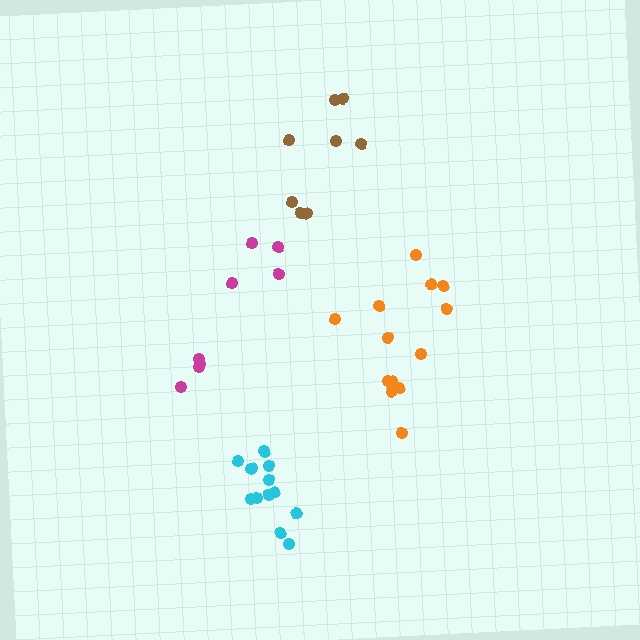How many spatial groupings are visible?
There are 4 spatial groupings.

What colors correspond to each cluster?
The clusters are colored: orange, cyan, magenta, brown.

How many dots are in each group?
Group 1: 13 dots, Group 2: 12 dots, Group 3: 8 dots, Group 4: 8 dots (41 total).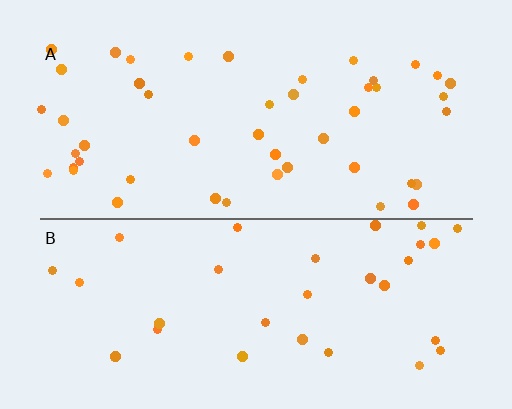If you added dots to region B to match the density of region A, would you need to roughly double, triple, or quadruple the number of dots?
Approximately double.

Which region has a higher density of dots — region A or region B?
A (the top).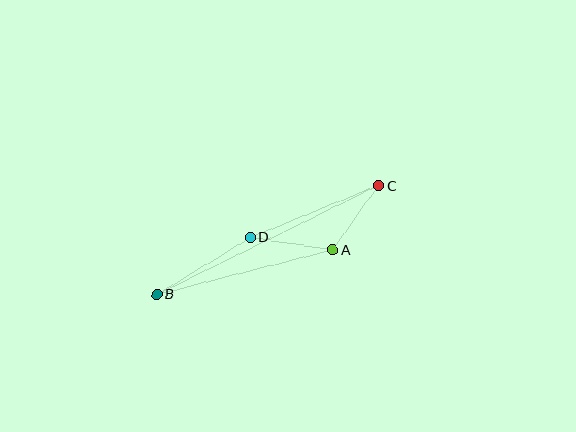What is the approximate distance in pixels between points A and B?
The distance between A and B is approximately 181 pixels.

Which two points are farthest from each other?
Points B and C are farthest from each other.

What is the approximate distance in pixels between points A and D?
The distance between A and D is approximately 83 pixels.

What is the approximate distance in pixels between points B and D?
The distance between B and D is approximately 109 pixels.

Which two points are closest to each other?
Points A and C are closest to each other.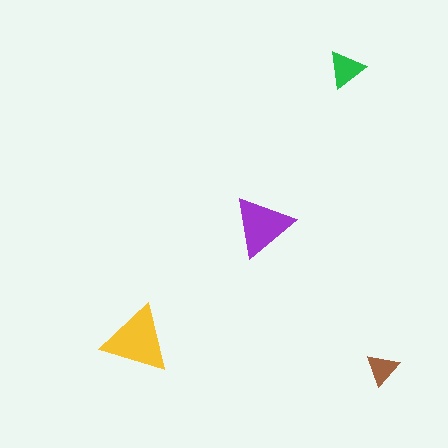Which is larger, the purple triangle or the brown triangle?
The purple one.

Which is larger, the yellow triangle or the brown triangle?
The yellow one.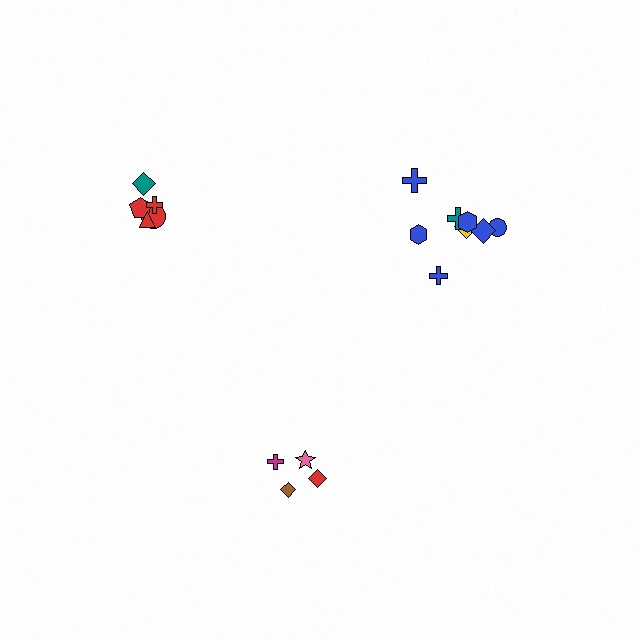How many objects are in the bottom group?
There are 4 objects.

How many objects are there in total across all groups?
There are 17 objects.